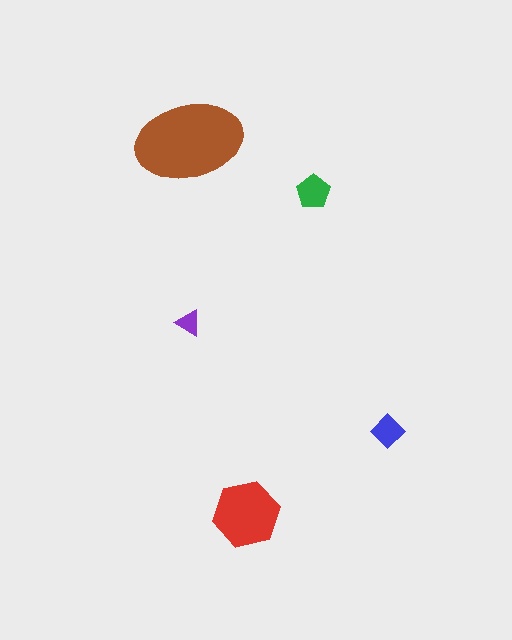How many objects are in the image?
There are 5 objects in the image.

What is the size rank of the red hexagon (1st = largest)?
2nd.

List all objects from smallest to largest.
The purple triangle, the blue diamond, the green pentagon, the red hexagon, the brown ellipse.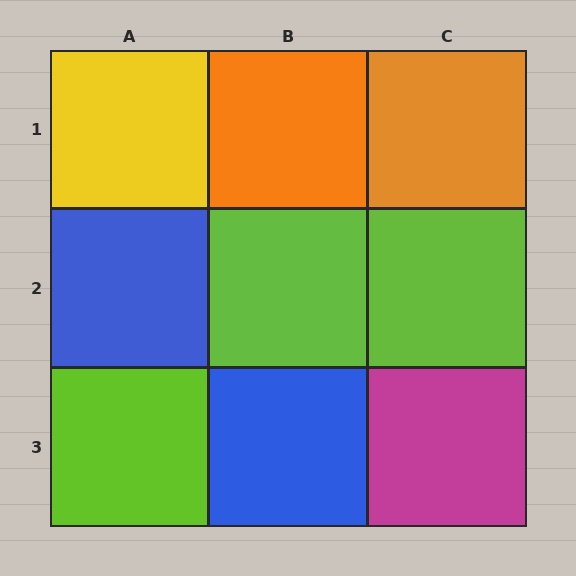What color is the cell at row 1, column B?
Orange.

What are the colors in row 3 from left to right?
Lime, blue, magenta.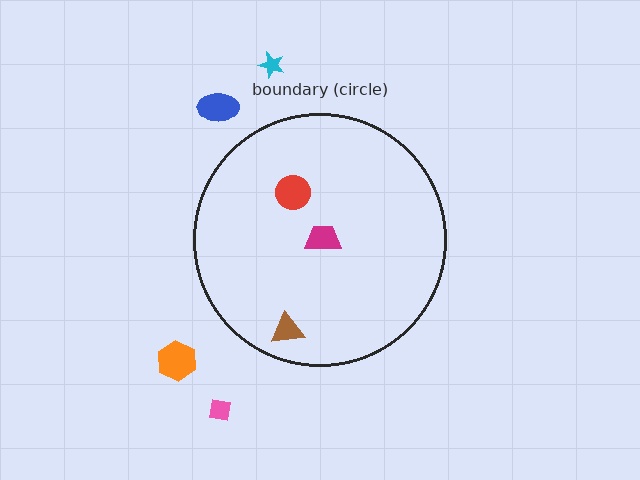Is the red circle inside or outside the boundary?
Inside.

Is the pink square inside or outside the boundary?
Outside.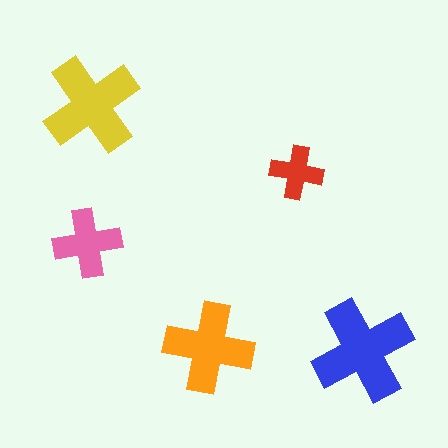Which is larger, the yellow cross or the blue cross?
The blue one.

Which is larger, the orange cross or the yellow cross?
The yellow one.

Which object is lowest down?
The blue cross is bottommost.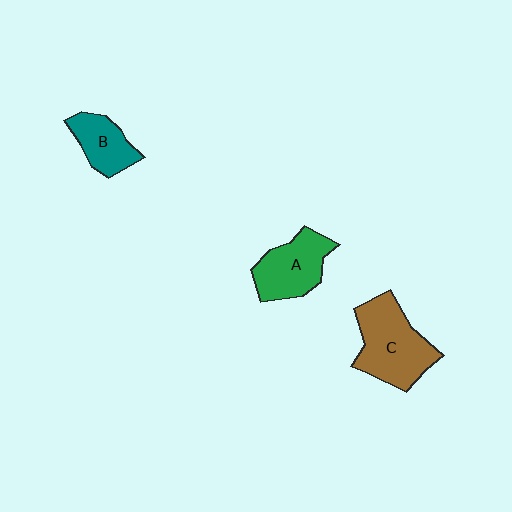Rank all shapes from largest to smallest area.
From largest to smallest: C (brown), A (green), B (teal).